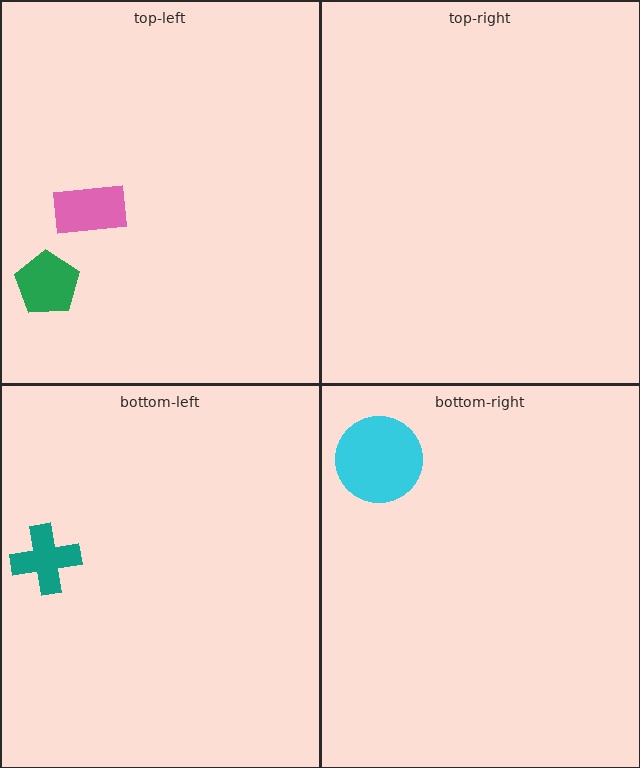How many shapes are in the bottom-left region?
1.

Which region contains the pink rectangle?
The top-left region.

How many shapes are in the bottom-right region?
1.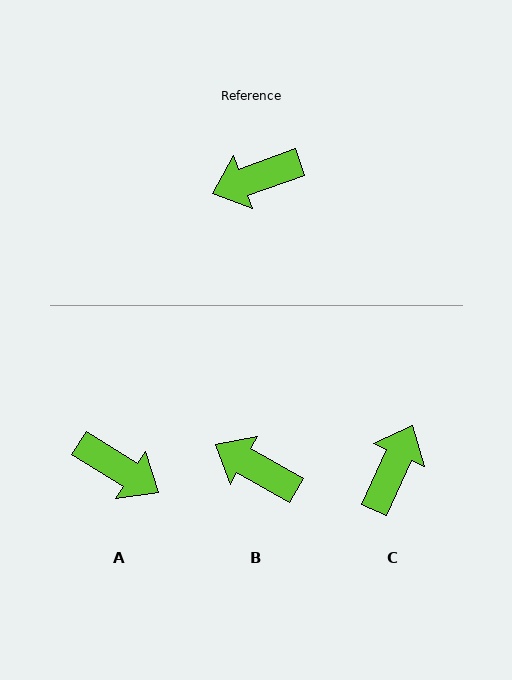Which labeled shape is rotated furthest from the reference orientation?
C, about 134 degrees away.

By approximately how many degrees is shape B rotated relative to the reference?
Approximately 49 degrees clockwise.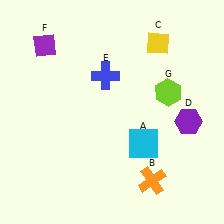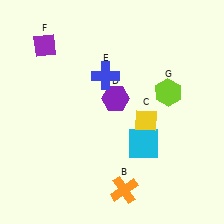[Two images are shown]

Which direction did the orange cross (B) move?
The orange cross (B) moved left.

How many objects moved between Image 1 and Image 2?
3 objects moved between the two images.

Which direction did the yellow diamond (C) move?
The yellow diamond (C) moved down.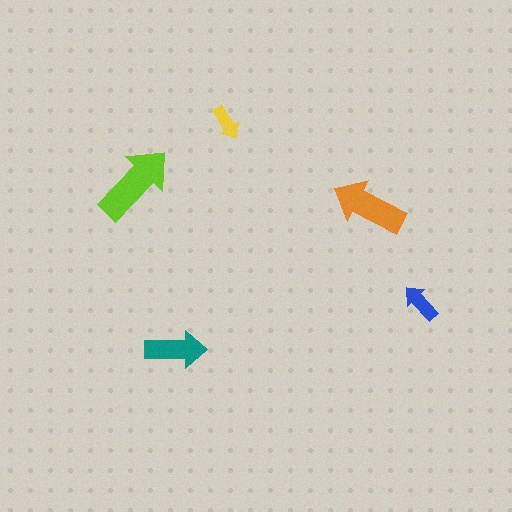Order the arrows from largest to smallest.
the lime one, the orange one, the teal one, the blue one, the yellow one.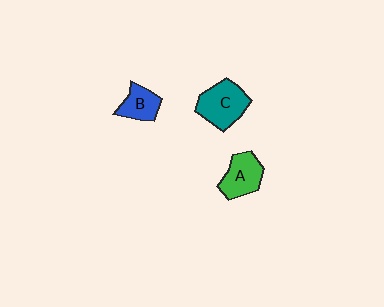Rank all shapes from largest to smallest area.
From largest to smallest: C (teal), A (green), B (blue).